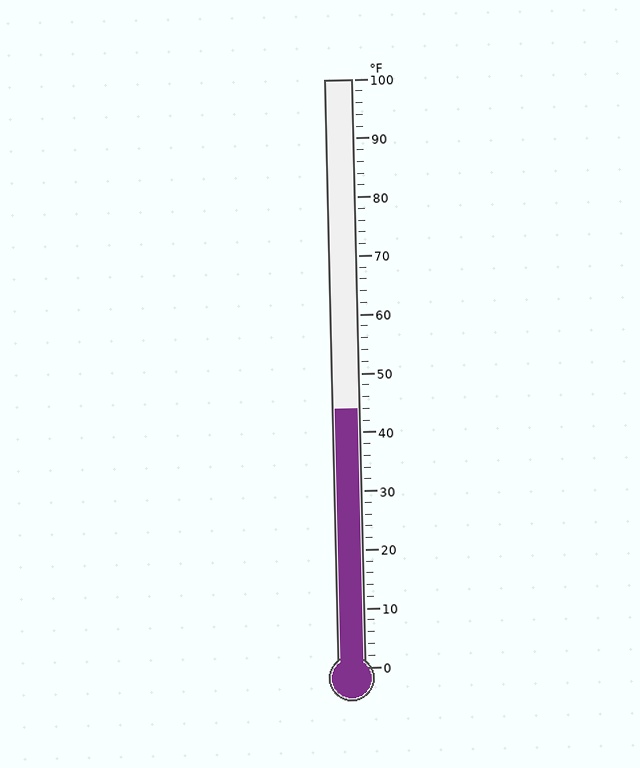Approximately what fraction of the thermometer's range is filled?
The thermometer is filled to approximately 45% of its range.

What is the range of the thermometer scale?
The thermometer scale ranges from 0°F to 100°F.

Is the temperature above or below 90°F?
The temperature is below 90°F.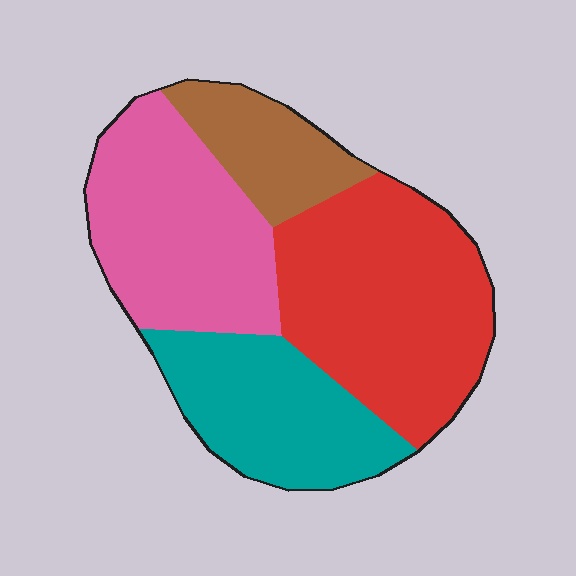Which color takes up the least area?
Brown, at roughly 15%.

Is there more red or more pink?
Red.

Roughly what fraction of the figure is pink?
Pink takes up about one quarter (1/4) of the figure.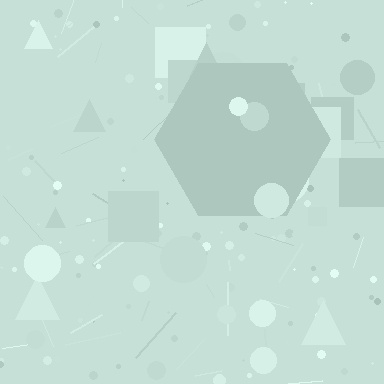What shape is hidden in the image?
A hexagon is hidden in the image.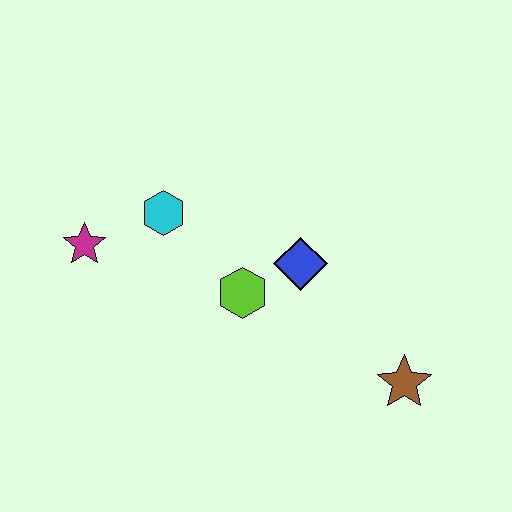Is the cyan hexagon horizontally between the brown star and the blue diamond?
No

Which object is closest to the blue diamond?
The lime hexagon is closest to the blue diamond.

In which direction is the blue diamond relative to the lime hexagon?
The blue diamond is to the right of the lime hexagon.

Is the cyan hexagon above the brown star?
Yes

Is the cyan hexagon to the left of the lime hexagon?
Yes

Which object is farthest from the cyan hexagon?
The brown star is farthest from the cyan hexagon.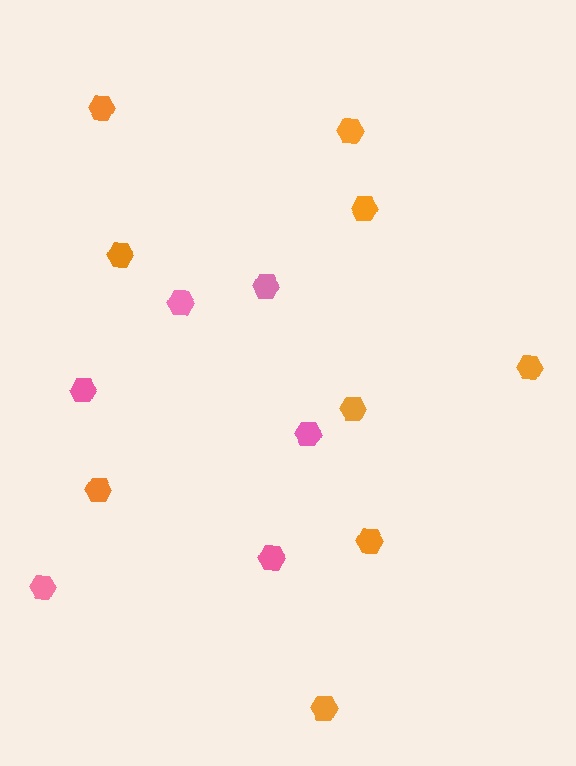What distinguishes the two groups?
There are 2 groups: one group of pink hexagons (6) and one group of orange hexagons (9).